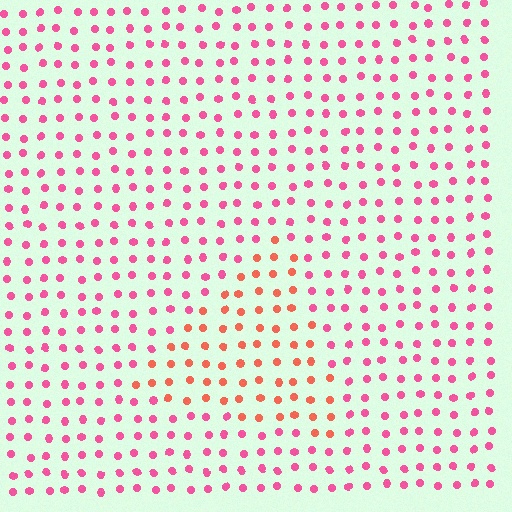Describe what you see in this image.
The image is filled with small pink elements in a uniform arrangement. A triangle-shaped region is visible where the elements are tinted to a slightly different hue, forming a subtle color boundary.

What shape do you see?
I see a triangle.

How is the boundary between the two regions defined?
The boundary is defined purely by a slight shift in hue (about 36 degrees). Spacing, size, and orientation are identical on both sides.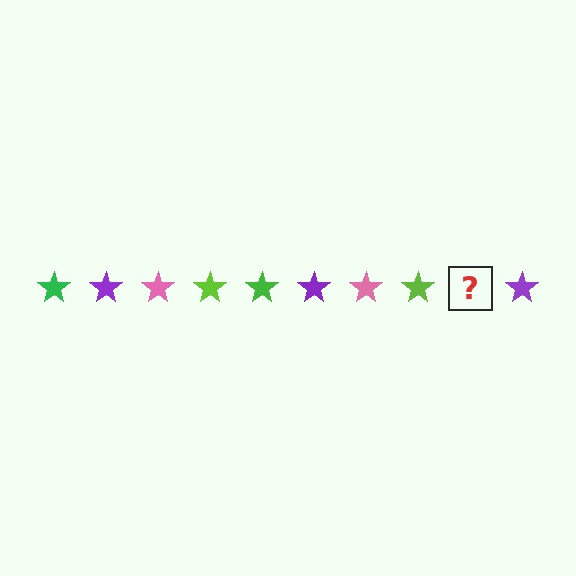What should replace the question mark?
The question mark should be replaced with a green star.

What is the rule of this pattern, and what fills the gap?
The rule is that the pattern cycles through green, purple, pink, lime stars. The gap should be filled with a green star.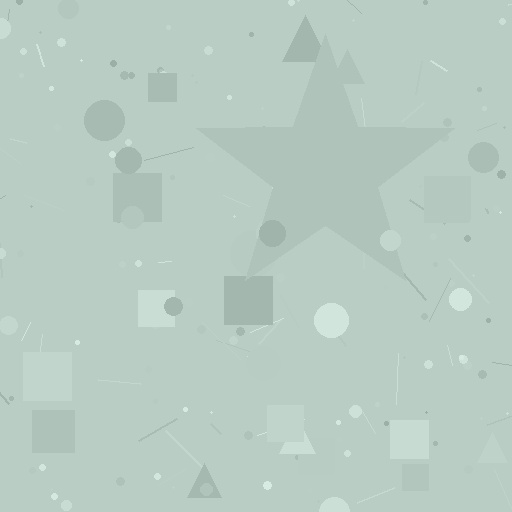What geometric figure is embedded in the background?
A star is embedded in the background.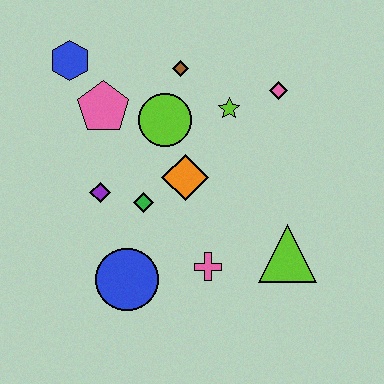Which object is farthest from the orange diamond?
The blue hexagon is farthest from the orange diamond.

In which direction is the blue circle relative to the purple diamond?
The blue circle is below the purple diamond.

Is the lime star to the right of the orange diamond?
Yes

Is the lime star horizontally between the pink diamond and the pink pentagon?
Yes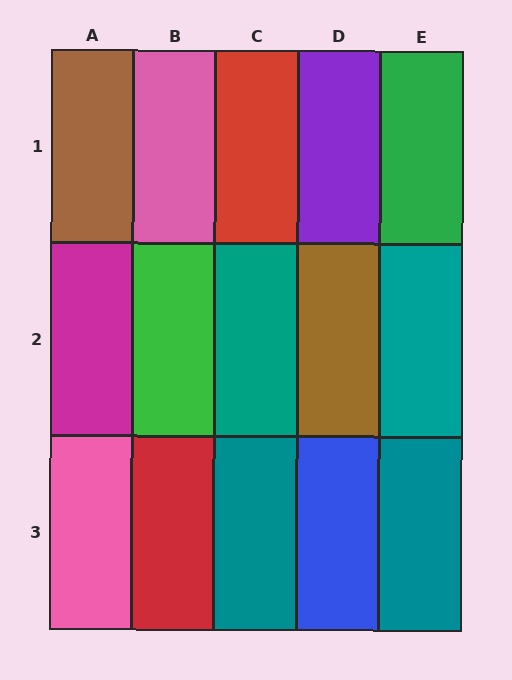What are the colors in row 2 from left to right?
Magenta, green, teal, brown, teal.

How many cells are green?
2 cells are green.